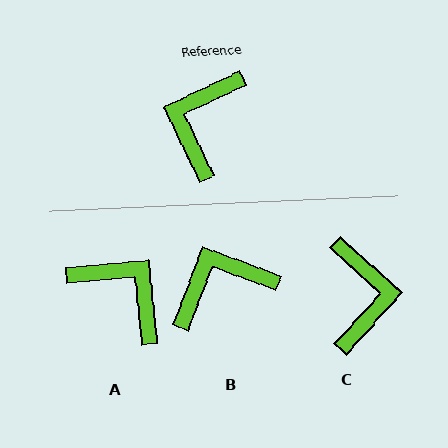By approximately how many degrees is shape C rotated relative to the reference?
Approximately 158 degrees clockwise.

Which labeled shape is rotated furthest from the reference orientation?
C, about 158 degrees away.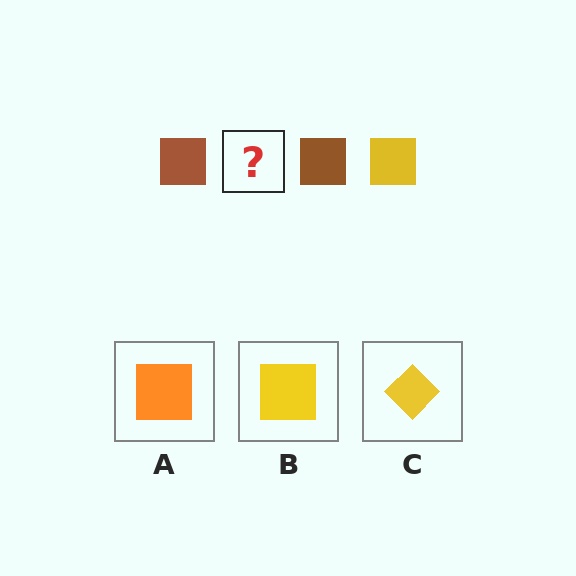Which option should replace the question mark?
Option B.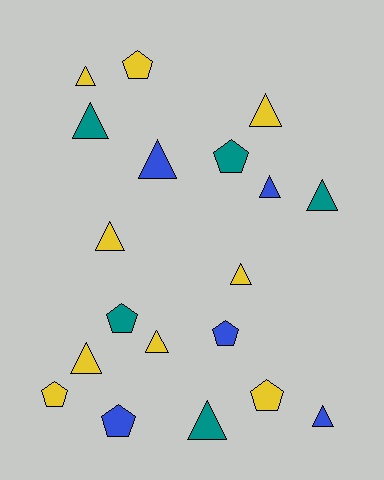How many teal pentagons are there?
There are 2 teal pentagons.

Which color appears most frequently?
Yellow, with 9 objects.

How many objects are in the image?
There are 19 objects.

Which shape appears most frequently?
Triangle, with 12 objects.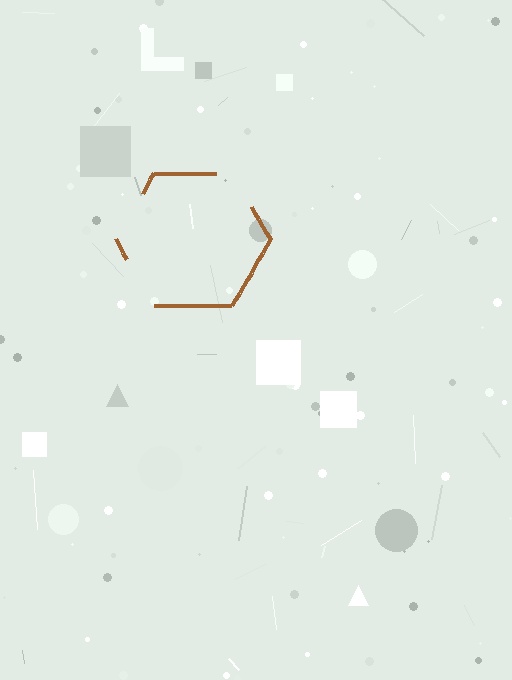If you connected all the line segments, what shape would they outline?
They would outline a hexagon.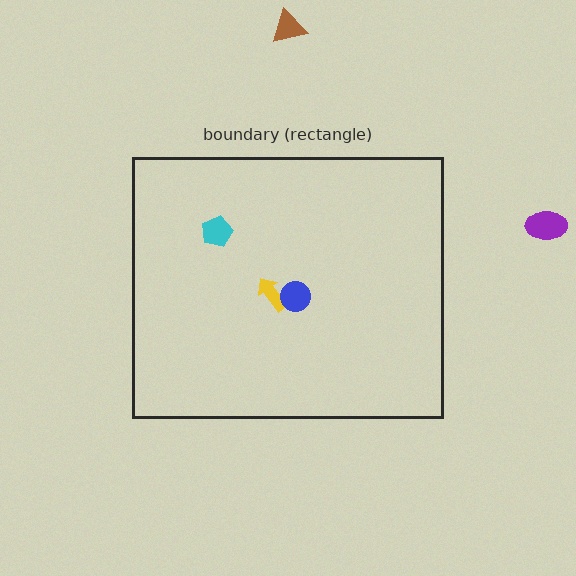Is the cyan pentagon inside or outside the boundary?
Inside.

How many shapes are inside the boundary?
3 inside, 2 outside.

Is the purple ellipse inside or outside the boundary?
Outside.